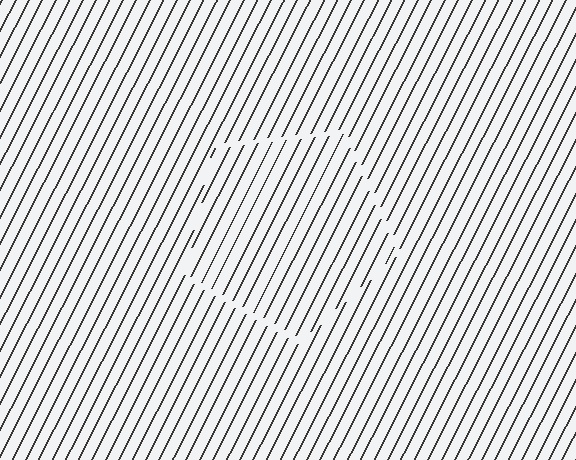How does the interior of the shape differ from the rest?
The interior of the shape contains the same grating, shifted by half a period — the contour is defined by the phase discontinuity where line-ends from the inner and outer gratings abut.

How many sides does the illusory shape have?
5 sides — the line-ends trace a pentagon.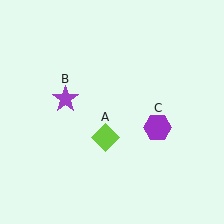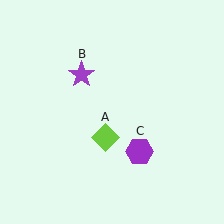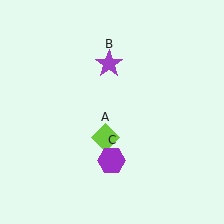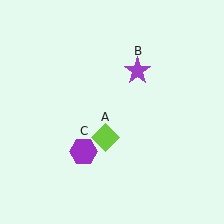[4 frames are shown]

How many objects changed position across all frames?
2 objects changed position: purple star (object B), purple hexagon (object C).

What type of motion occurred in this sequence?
The purple star (object B), purple hexagon (object C) rotated clockwise around the center of the scene.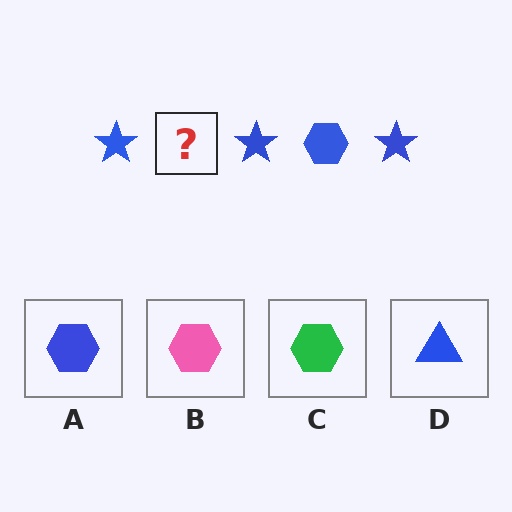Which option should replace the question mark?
Option A.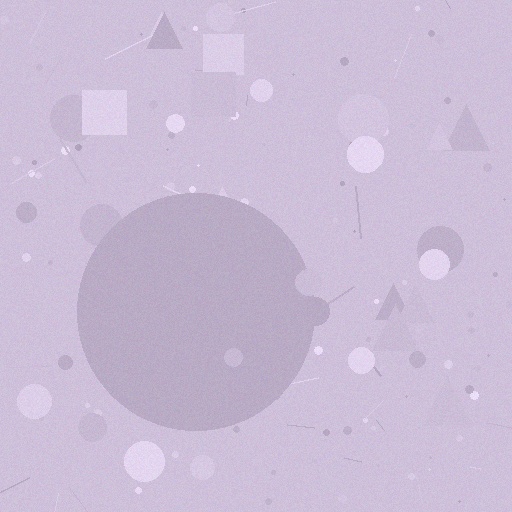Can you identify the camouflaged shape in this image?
The camouflaged shape is a circle.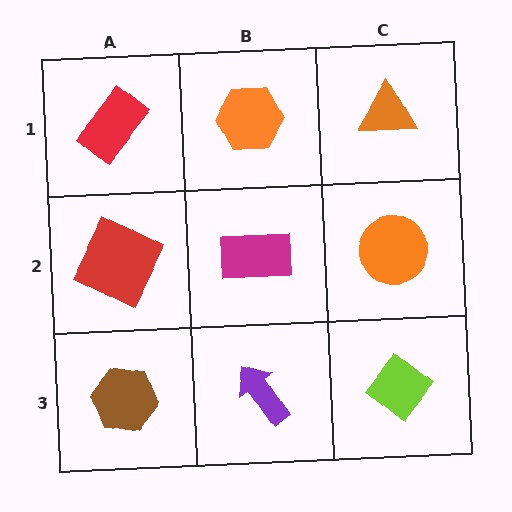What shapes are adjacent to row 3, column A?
A red square (row 2, column A), a purple arrow (row 3, column B).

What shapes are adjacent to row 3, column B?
A magenta rectangle (row 2, column B), a brown hexagon (row 3, column A), a lime diamond (row 3, column C).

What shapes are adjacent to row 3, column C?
An orange circle (row 2, column C), a purple arrow (row 3, column B).